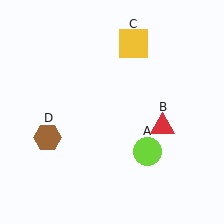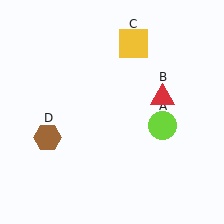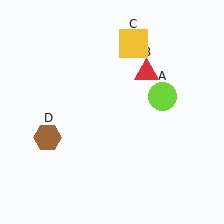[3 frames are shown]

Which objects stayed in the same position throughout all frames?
Yellow square (object C) and brown hexagon (object D) remained stationary.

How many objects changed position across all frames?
2 objects changed position: lime circle (object A), red triangle (object B).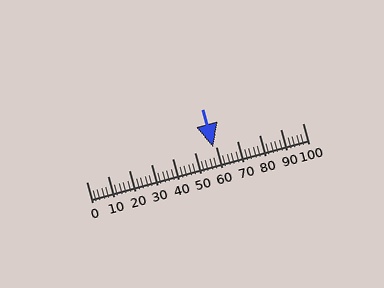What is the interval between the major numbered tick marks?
The major tick marks are spaced 10 units apart.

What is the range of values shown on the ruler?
The ruler shows values from 0 to 100.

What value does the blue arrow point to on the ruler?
The blue arrow points to approximately 59.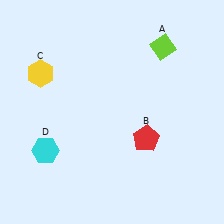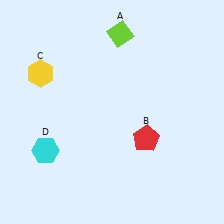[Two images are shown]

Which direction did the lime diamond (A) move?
The lime diamond (A) moved left.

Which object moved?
The lime diamond (A) moved left.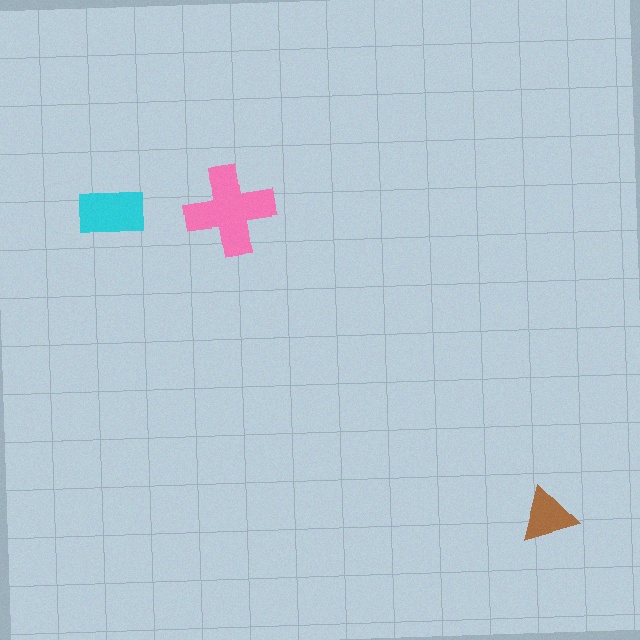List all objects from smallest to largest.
The brown triangle, the cyan rectangle, the pink cross.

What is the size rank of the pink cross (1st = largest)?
1st.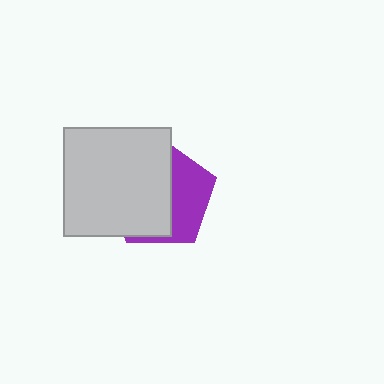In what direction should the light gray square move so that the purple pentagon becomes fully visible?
The light gray square should move left. That is the shortest direction to clear the overlap and leave the purple pentagon fully visible.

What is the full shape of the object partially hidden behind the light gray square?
The partially hidden object is a purple pentagon.